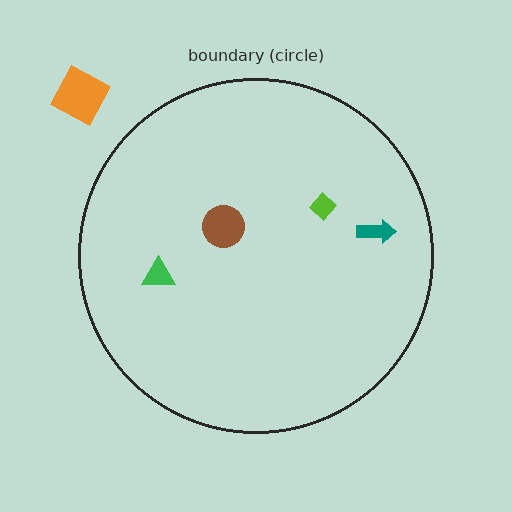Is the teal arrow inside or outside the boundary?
Inside.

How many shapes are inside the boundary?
4 inside, 1 outside.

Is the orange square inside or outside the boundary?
Outside.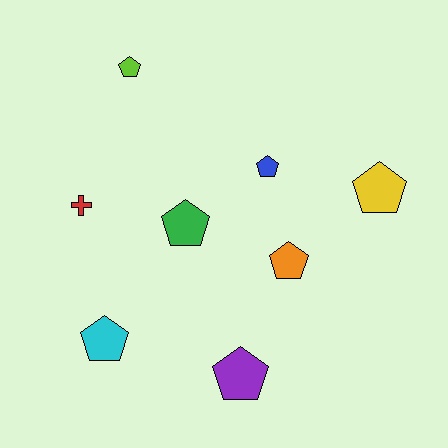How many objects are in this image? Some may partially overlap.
There are 8 objects.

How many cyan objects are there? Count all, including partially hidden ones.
There is 1 cyan object.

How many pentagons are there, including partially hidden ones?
There are 7 pentagons.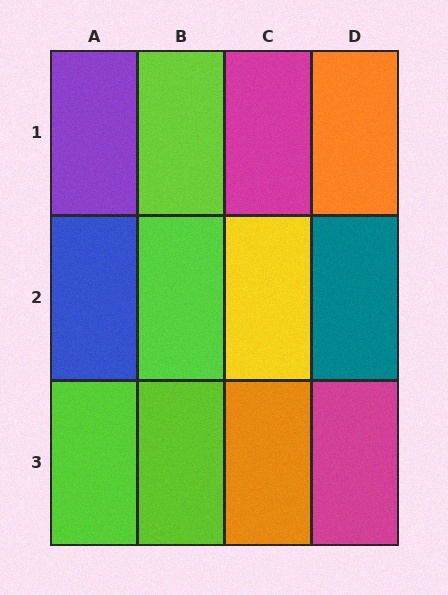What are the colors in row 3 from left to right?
Lime, lime, orange, magenta.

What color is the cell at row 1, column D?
Orange.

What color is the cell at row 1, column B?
Lime.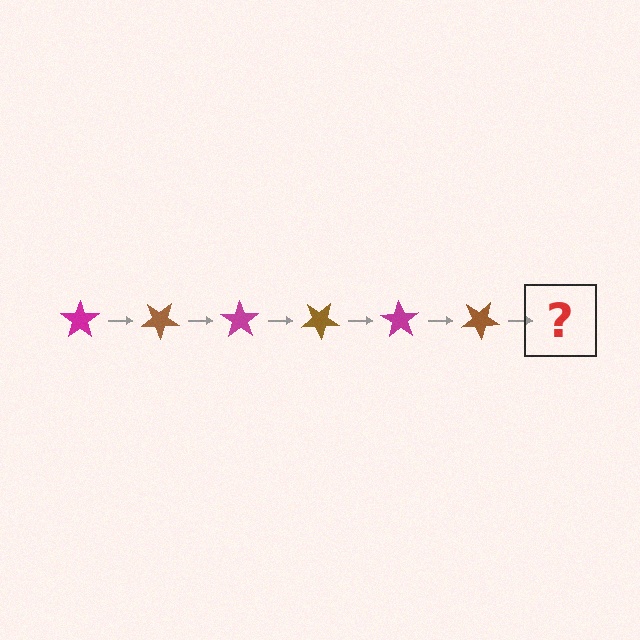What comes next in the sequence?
The next element should be a magenta star, rotated 210 degrees from the start.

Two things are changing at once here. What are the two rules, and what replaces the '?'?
The two rules are that it rotates 35 degrees each step and the color cycles through magenta and brown. The '?' should be a magenta star, rotated 210 degrees from the start.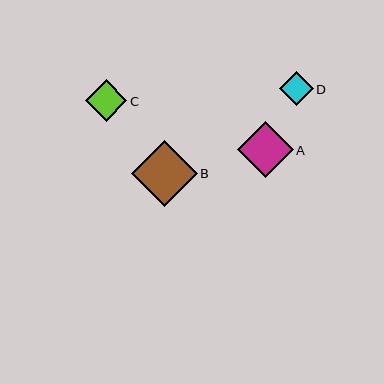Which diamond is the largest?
Diamond B is the largest with a size of approximately 66 pixels.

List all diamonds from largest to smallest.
From largest to smallest: B, A, C, D.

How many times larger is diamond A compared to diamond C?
Diamond A is approximately 1.4 times the size of diamond C.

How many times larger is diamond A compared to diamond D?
Diamond A is approximately 1.7 times the size of diamond D.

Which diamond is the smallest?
Diamond D is the smallest with a size of approximately 34 pixels.